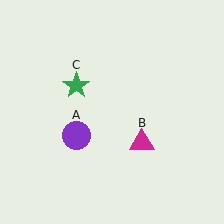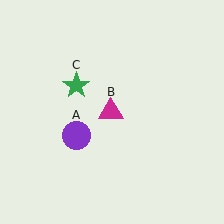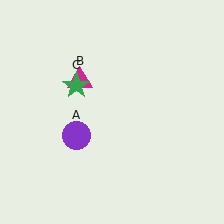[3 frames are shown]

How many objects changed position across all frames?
1 object changed position: magenta triangle (object B).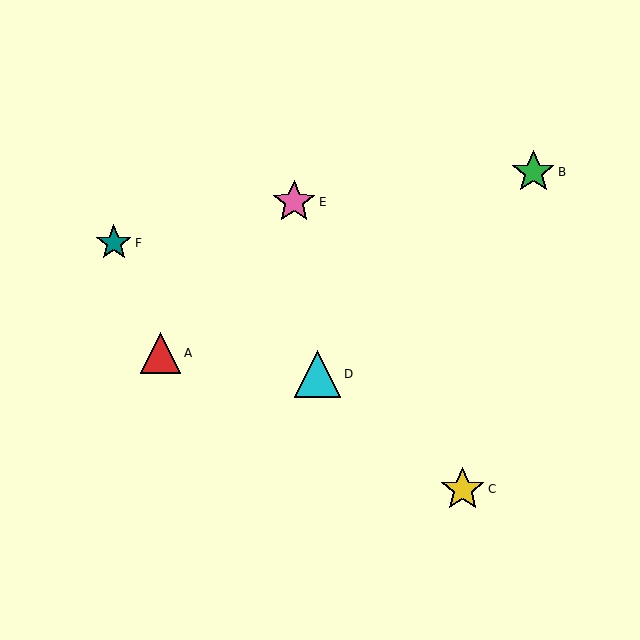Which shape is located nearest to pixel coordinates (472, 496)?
The yellow star (labeled C) at (463, 489) is nearest to that location.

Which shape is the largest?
The cyan triangle (labeled D) is the largest.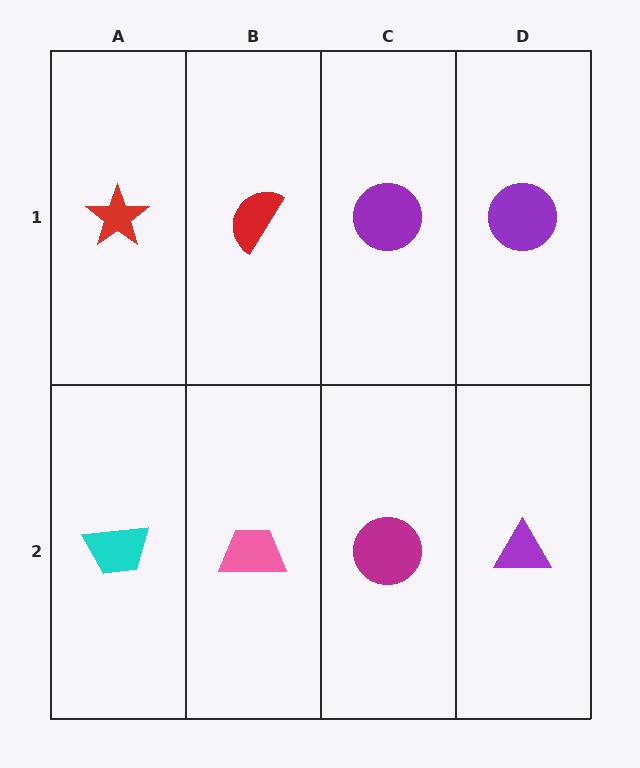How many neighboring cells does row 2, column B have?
3.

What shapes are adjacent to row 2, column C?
A purple circle (row 1, column C), a pink trapezoid (row 2, column B), a purple triangle (row 2, column D).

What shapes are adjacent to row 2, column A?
A red star (row 1, column A), a pink trapezoid (row 2, column B).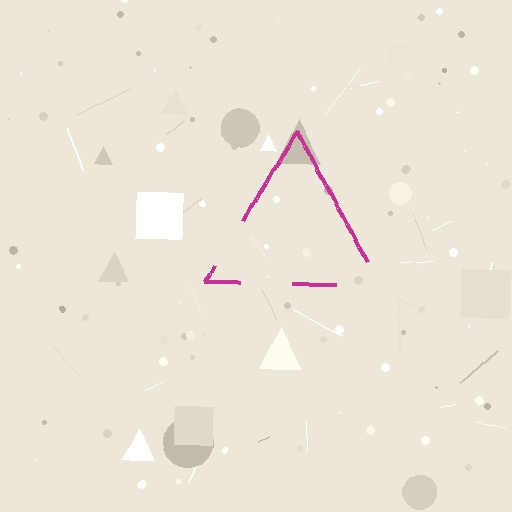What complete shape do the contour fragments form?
The contour fragments form a triangle.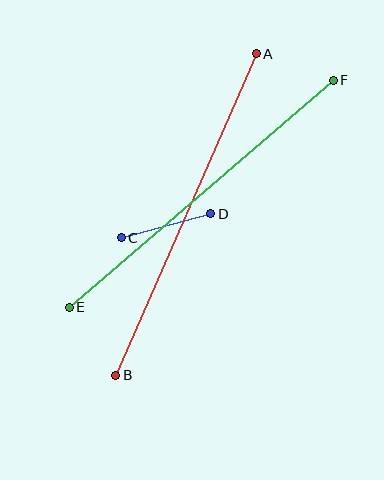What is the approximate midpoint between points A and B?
The midpoint is at approximately (186, 215) pixels.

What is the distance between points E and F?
The distance is approximately 349 pixels.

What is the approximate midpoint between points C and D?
The midpoint is at approximately (166, 226) pixels.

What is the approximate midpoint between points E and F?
The midpoint is at approximately (201, 194) pixels.